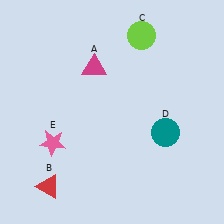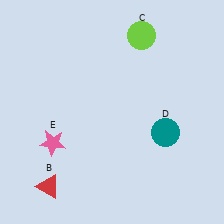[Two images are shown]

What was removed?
The magenta triangle (A) was removed in Image 2.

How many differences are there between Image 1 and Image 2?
There is 1 difference between the two images.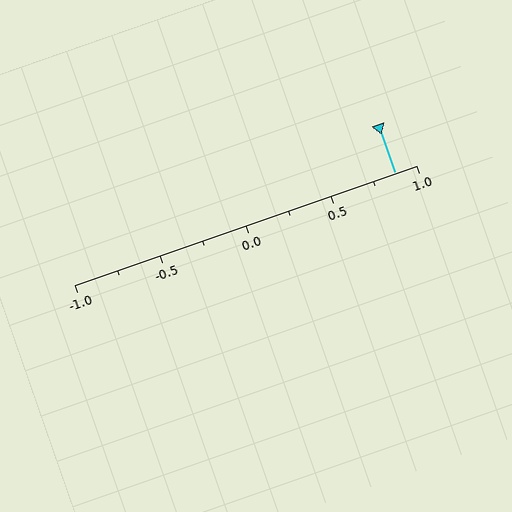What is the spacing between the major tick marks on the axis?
The major ticks are spaced 0.5 apart.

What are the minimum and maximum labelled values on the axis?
The axis runs from -1.0 to 1.0.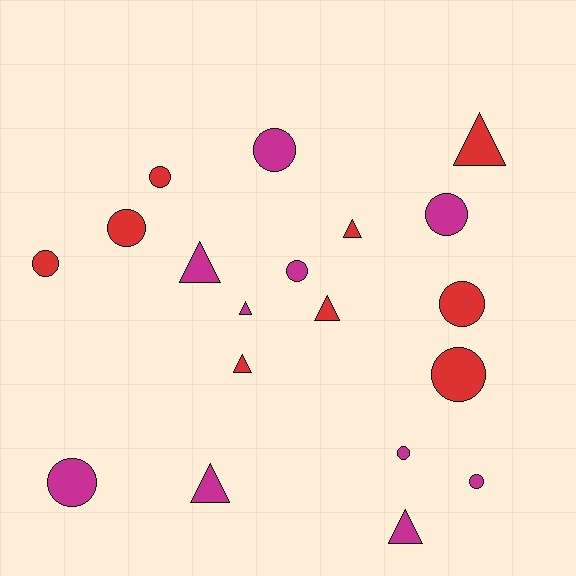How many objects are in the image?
There are 19 objects.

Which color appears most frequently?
Magenta, with 10 objects.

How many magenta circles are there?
There are 6 magenta circles.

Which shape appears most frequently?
Circle, with 11 objects.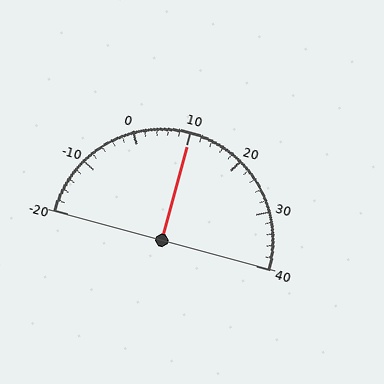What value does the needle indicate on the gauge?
The needle indicates approximately 10.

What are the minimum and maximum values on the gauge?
The gauge ranges from -20 to 40.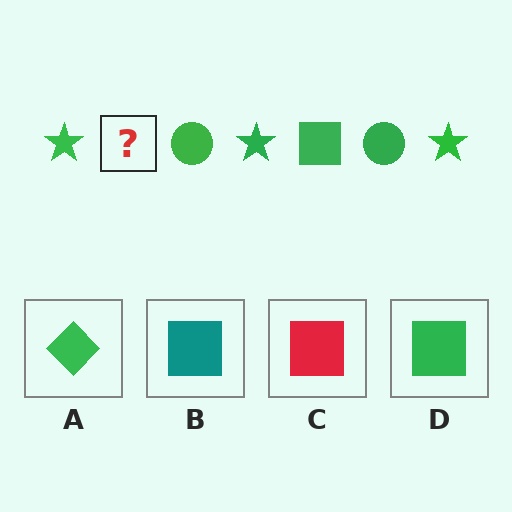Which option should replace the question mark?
Option D.